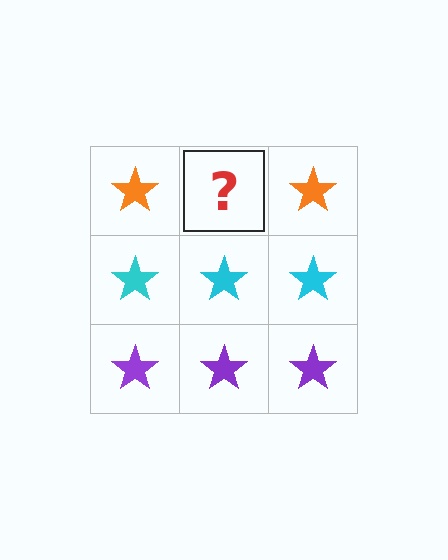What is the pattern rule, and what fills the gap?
The rule is that each row has a consistent color. The gap should be filled with an orange star.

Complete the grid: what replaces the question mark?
The question mark should be replaced with an orange star.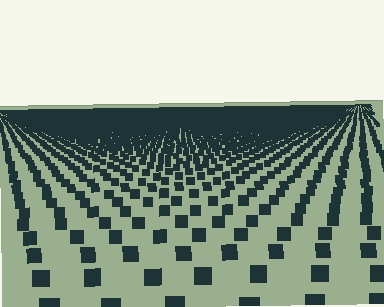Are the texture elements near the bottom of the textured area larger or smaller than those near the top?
Larger. Near the bottom, elements are closer to the viewer and appear at a bigger on-screen size.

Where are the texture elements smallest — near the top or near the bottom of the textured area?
Near the top.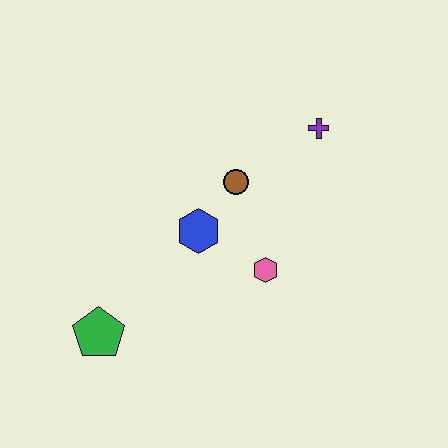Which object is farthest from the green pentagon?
The purple cross is farthest from the green pentagon.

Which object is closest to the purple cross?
The brown circle is closest to the purple cross.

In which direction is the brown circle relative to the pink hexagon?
The brown circle is above the pink hexagon.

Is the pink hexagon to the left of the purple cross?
Yes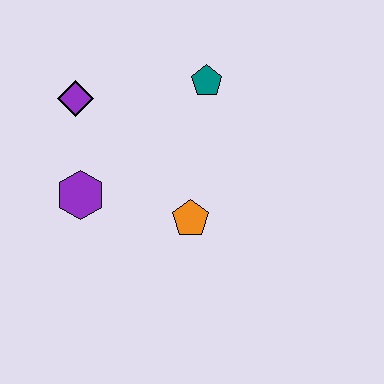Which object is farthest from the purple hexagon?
The teal pentagon is farthest from the purple hexagon.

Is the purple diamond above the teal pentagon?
No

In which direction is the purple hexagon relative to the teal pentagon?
The purple hexagon is to the left of the teal pentagon.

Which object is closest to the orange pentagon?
The purple hexagon is closest to the orange pentagon.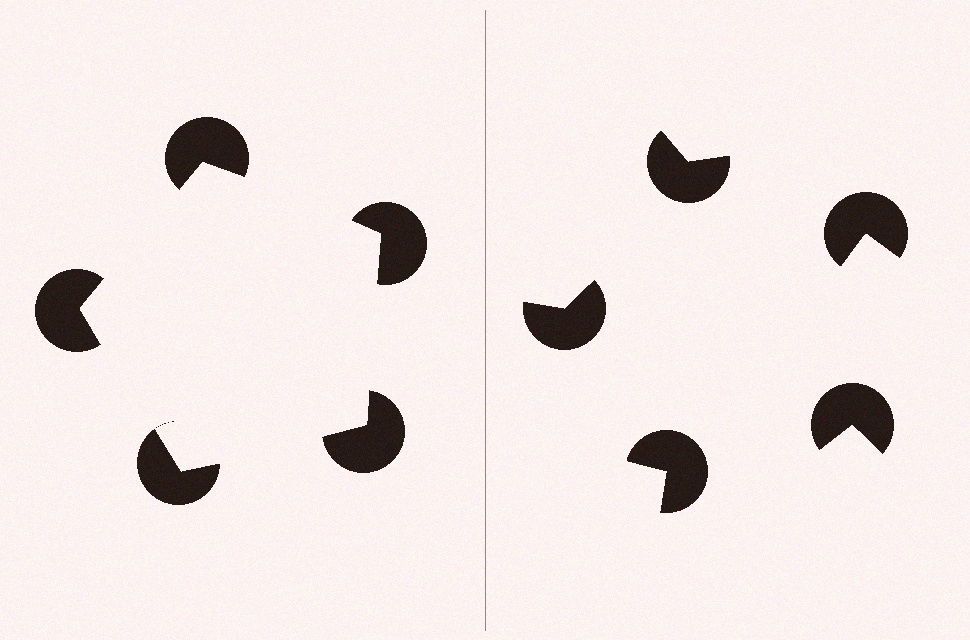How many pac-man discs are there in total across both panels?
10 — 5 on each side.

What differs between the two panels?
The pac-man discs are positioned identically on both sides; only the wedge orientations differ. On the left they align to a pentagon; on the right they are misaligned.